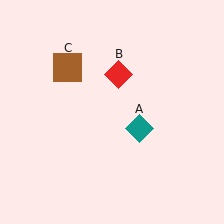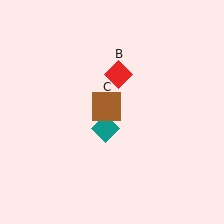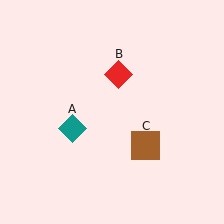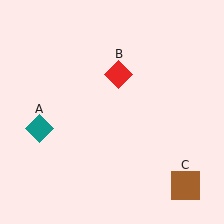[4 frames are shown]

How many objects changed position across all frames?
2 objects changed position: teal diamond (object A), brown square (object C).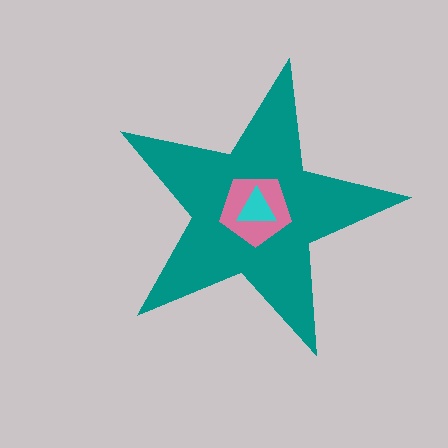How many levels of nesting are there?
3.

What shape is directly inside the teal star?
The pink pentagon.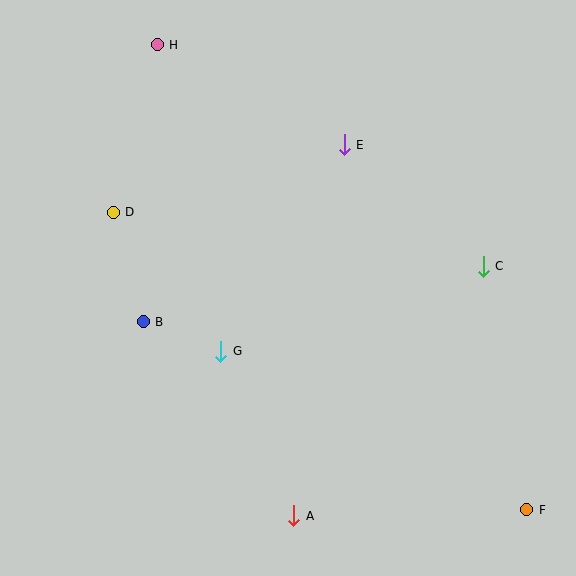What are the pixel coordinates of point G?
Point G is at (221, 351).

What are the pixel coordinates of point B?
Point B is at (143, 322).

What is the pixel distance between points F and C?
The distance between F and C is 247 pixels.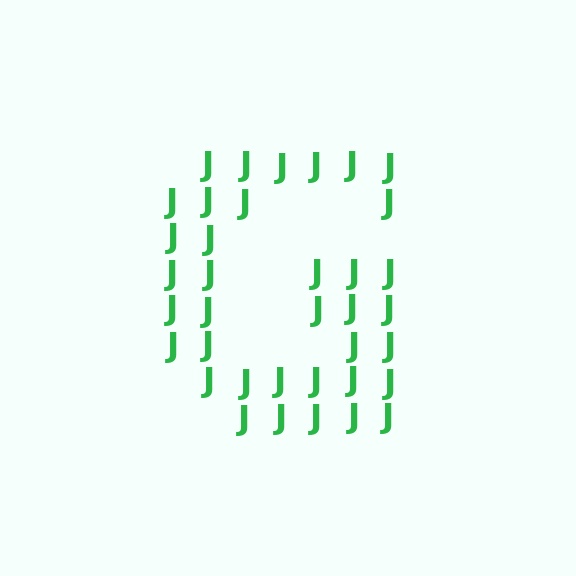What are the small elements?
The small elements are letter J's.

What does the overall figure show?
The overall figure shows the letter G.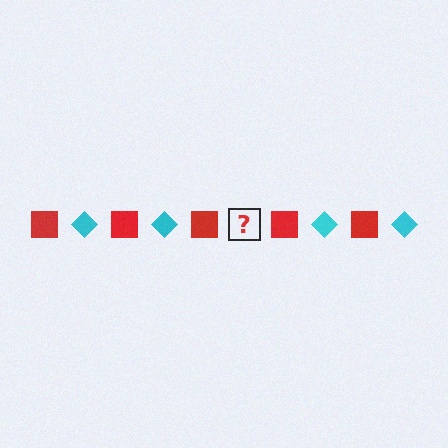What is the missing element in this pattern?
The missing element is a cyan diamond.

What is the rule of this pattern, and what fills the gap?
The rule is that the pattern alternates between red square and cyan diamond. The gap should be filled with a cyan diamond.